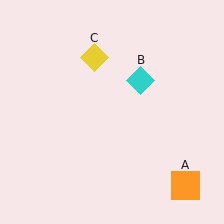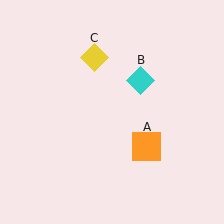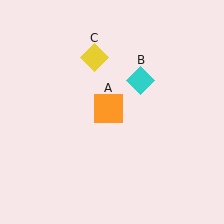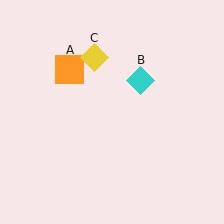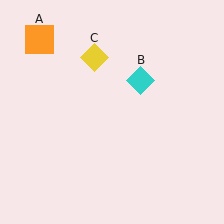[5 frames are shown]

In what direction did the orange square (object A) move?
The orange square (object A) moved up and to the left.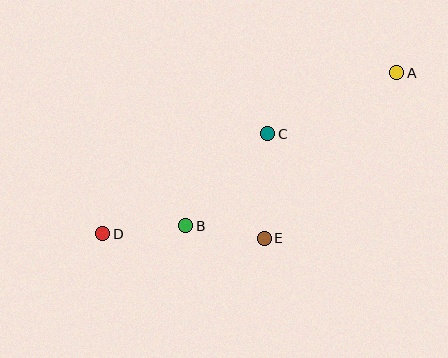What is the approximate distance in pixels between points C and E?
The distance between C and E is approximately 105 pixels.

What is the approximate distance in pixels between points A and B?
The distance between A and B is approximately 260 pixels.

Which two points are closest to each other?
Points B and E are closest to each other.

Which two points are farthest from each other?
Points A and D are farthest from each other.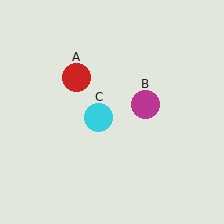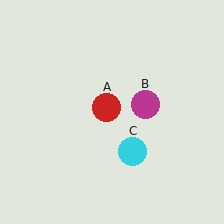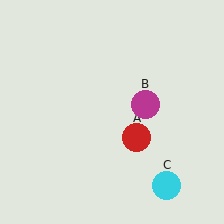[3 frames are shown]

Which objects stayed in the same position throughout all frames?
Magenta circle (object B) remained stationary.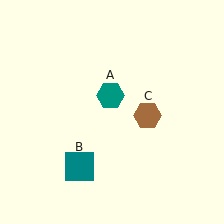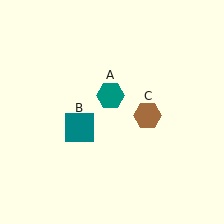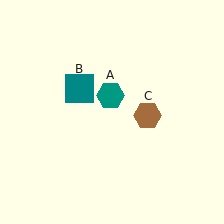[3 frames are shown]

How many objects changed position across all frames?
1 object changed position: teal square (object B).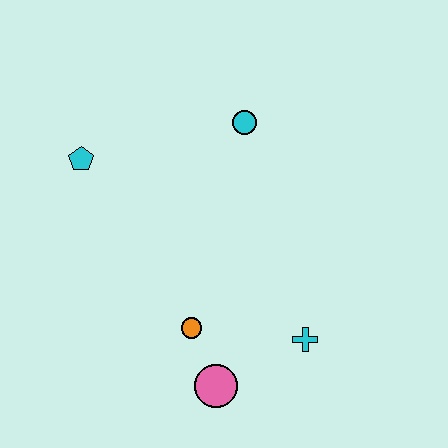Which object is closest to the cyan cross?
The pink circle is closest to the cyan cross.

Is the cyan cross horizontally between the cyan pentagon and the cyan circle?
No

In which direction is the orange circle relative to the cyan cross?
The orange circle is to the left of the cyan cross.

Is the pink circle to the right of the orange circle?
Yes